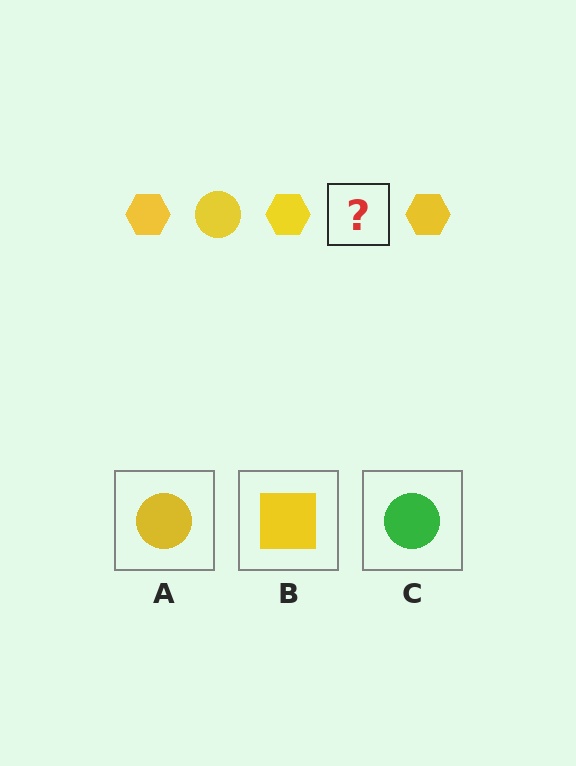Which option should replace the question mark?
Option A.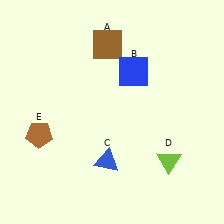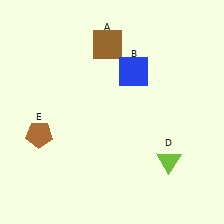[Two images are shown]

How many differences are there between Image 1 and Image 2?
There is 1 difference between the two images.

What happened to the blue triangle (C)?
The blue triangle (C) was removed in Image 2. It was in the bottom-left area of Image 1.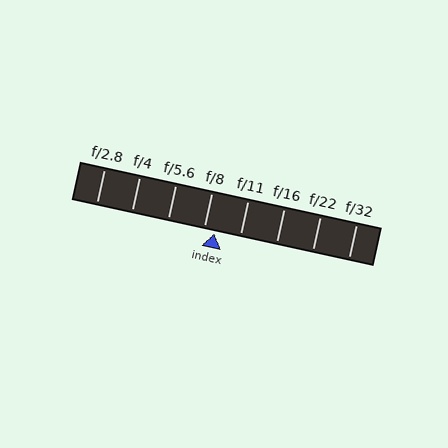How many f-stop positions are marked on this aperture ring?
There are 8 f-stop positions marked.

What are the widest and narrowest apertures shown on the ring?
The widest aperture shown is f/2.8 and the narrowest is f/32.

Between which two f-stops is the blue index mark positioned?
The index mark is between f/8 and f/11.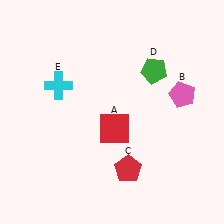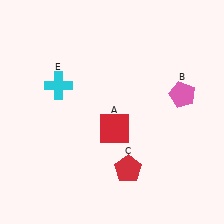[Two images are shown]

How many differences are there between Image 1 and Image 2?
There is 1 difference between the two images.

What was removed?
The green pentagon (D) was removed in Image 2.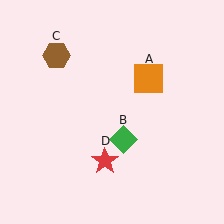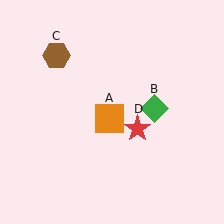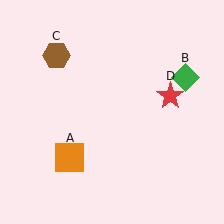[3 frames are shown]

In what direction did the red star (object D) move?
The red star (object D) moved up and to the right.